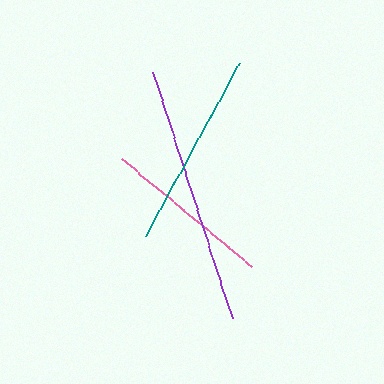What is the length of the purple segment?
The purple segment is approximately 259 pixels long.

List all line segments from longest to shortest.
From longest to shortest: purple, teal, pink.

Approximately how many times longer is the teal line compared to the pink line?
The teal line is approximately 1.2 times the length of the pink line.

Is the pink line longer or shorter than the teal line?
The teal line is longer than the pink line.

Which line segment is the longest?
The purple line is the longest at approximately 259 pixels.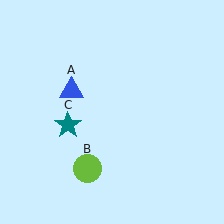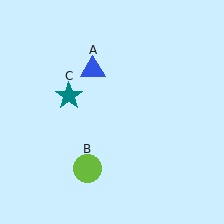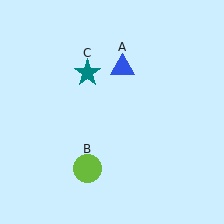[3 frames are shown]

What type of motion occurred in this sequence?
The blue triangle (object A), teal star (object C) rotated clockwise around the center of the scene.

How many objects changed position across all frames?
2 objects changed position: blue triangle (object A), teal star (object C).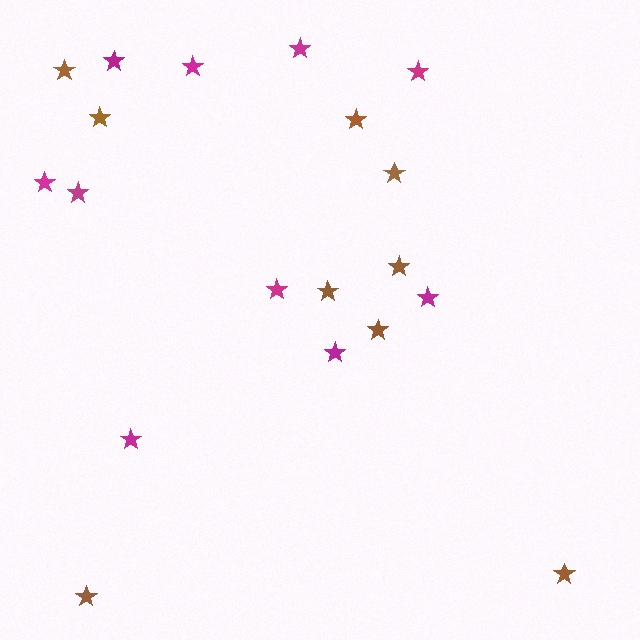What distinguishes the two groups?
There are 2 groups: one group of magenta stars (10) and one group of brown stars (9).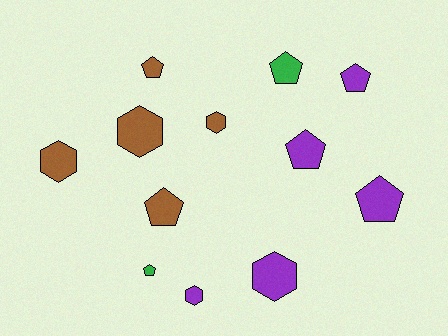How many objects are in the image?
There are 12 objects.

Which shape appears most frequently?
Pentagon, with 7 objects.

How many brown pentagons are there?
There are 2 brown pentagons.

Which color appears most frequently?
Purple, with 5 objects.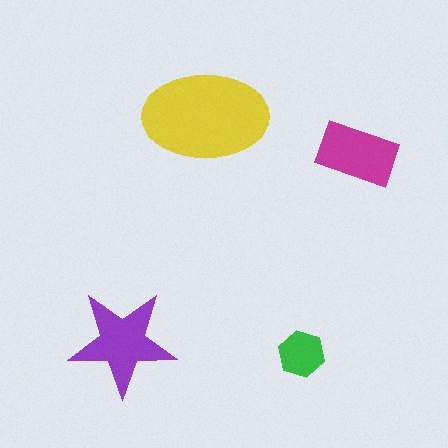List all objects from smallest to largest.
The green hexagon, the magenta rectangle, the purple star, the yellow ellipse.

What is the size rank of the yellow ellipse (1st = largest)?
1st.